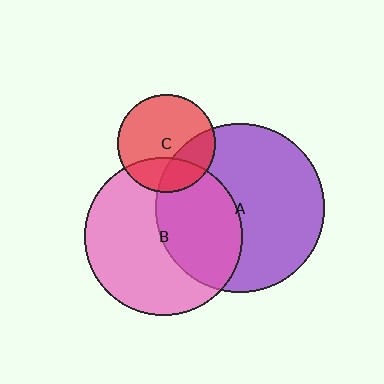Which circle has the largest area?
Circle A (purple).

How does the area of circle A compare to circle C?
Approximately 3.0 times.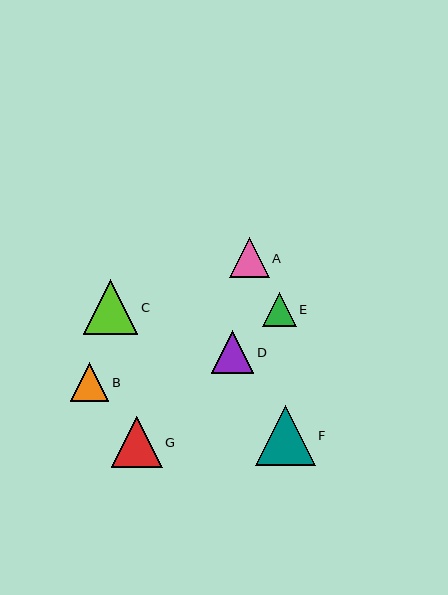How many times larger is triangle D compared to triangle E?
Triangle D is approximately 1.2 times the size of triangle E.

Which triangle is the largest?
Triangle F is the largest with a size of approximately 60 pixels.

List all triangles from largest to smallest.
From largest to smallest: F, C, G, D, A, B, E.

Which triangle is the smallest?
Triangle E is the smallest with a size of approximately 34 pixels.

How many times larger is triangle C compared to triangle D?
Triangle C is approximately 1.3 times the size of triangle D.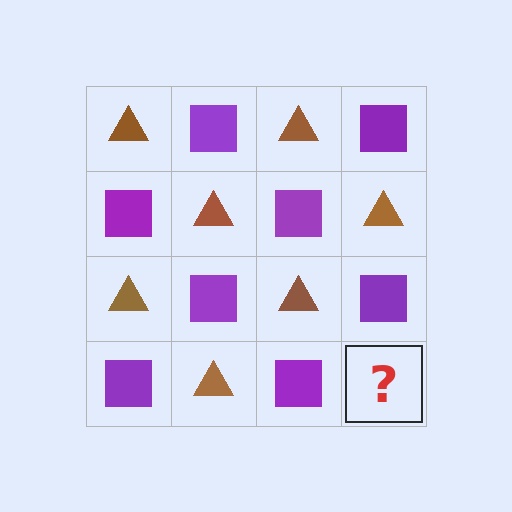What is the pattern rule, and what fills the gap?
The rule is that it alternates brown triangle and purple square in a checkerboard pattern. The gap should be filled with a brown triangle.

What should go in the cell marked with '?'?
The missing cell should contain a brown triangle.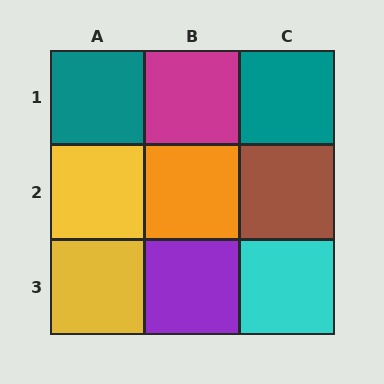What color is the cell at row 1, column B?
Magenta.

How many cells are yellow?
2 cells are yellow.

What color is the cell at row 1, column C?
Teal.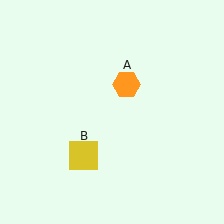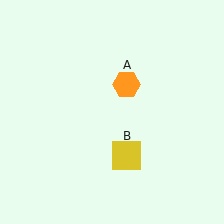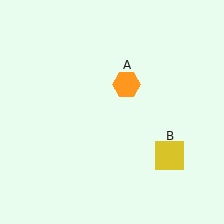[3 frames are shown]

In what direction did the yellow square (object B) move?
The yellow square (object B) moved right.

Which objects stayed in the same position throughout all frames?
Orange hexagon (object A) remained stationary.